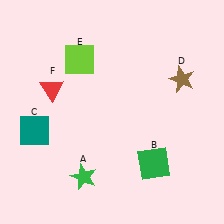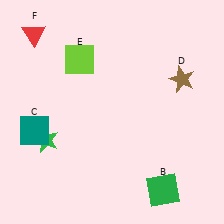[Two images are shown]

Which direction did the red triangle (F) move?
The red triangle (F) moved up.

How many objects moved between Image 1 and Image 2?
3 objects moved between the two images.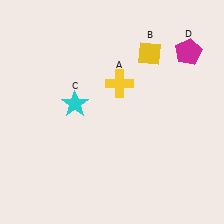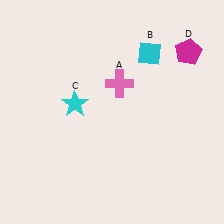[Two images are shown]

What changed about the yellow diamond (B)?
In Image 1, B is yellow. In Image 2, it changed to cyan.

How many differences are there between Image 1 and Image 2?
There are 2 differences between the two images.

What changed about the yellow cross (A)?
In Image 1, A is yellow. In Image 2, it changed to pink.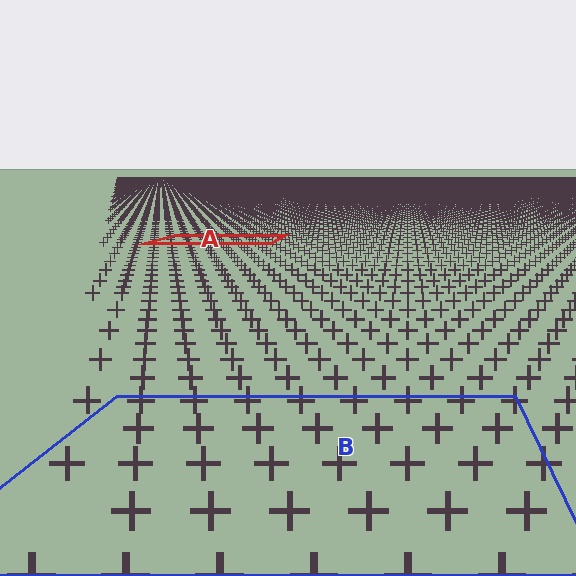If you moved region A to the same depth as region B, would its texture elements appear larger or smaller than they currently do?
They would appear larger. At a closer depth, the same texture elements are projected at a bigger on-screen size.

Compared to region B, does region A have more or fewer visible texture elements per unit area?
Region A has more texture elements per unit area — they are packed more densely because it is farther away.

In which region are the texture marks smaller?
The texture marks are smaller in region A, because it is farther away.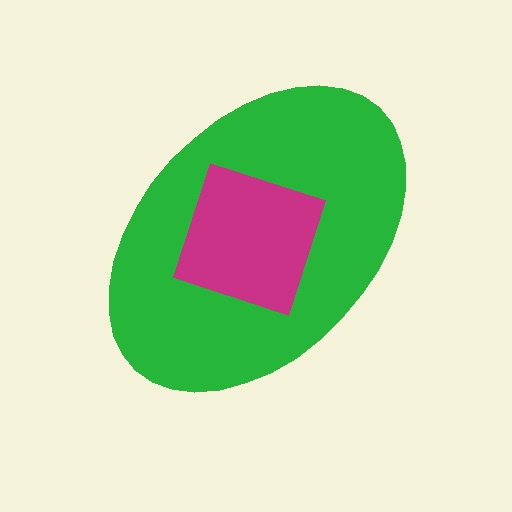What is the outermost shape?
The green ellipse.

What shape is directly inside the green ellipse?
The magenta square.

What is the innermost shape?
The magenta square.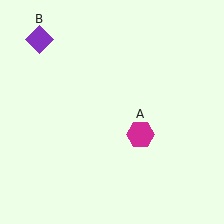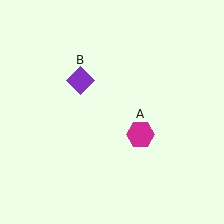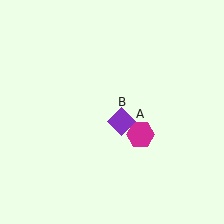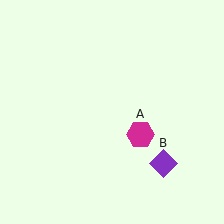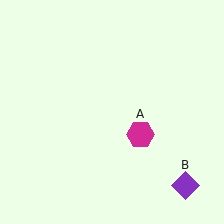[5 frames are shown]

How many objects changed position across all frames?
1 object changed position: purple diamond (object B).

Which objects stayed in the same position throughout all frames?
Magenta hexagon (object A) remained stationary.